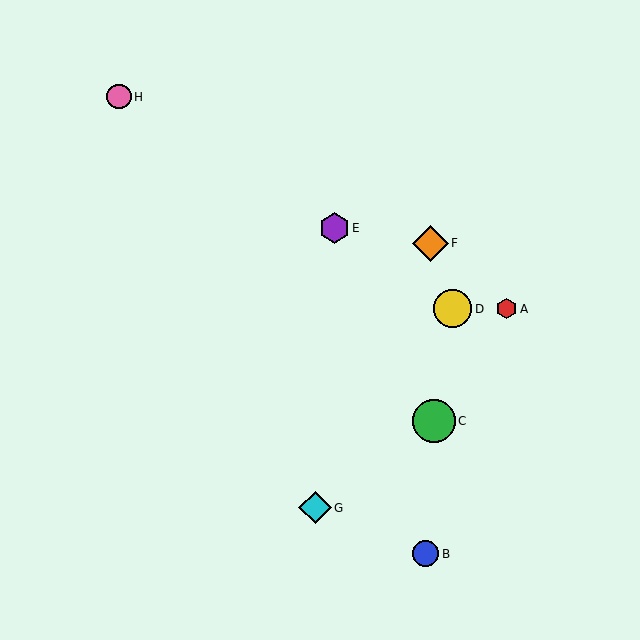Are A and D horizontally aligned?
Yes, both are at y≈309.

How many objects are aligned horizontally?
2 objects (A, D) are aligned horizontally.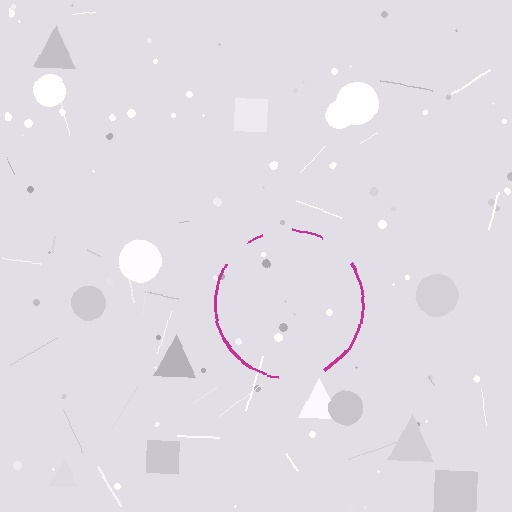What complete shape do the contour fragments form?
The contour fragments form a circle.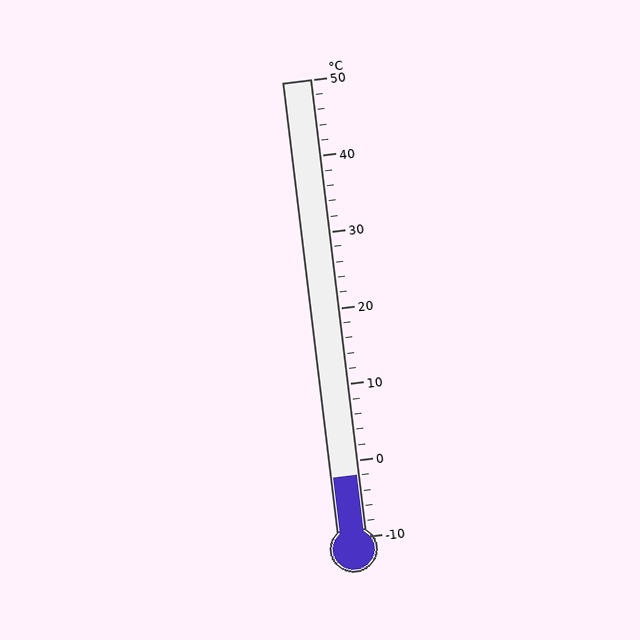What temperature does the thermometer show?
The thermometer shows approximately -2°C.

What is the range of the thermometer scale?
The thermometer scale ranges from -10°C to 50°C.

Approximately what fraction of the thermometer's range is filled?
The thermometer is filled to approximately 15% of its range.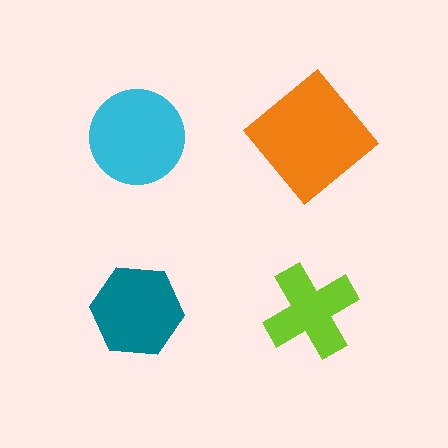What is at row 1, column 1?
A cyan circle.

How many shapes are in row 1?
2 shapes.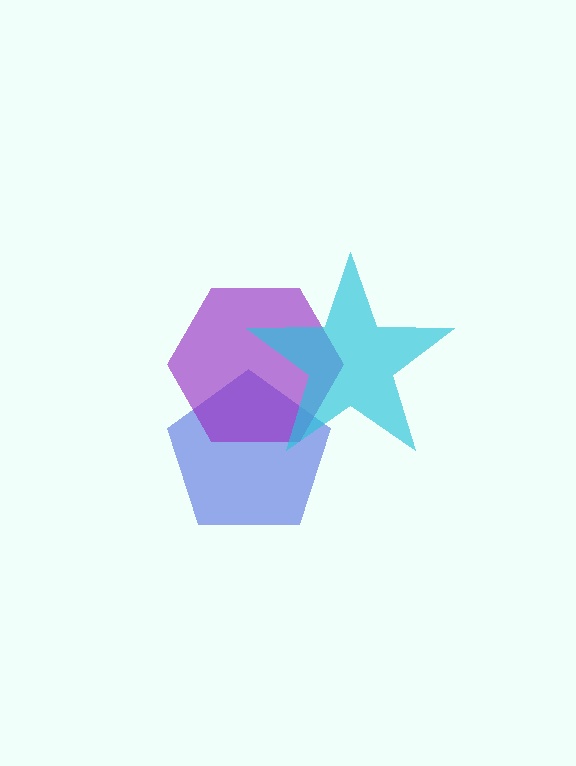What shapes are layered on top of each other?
The layered shapes are: a blue pentagon, a purple hexagon, a cyan star.